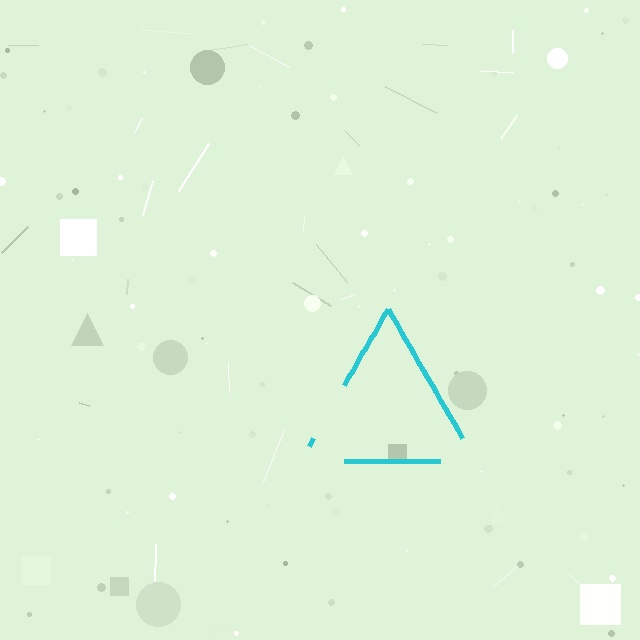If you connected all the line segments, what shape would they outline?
They would outline a triangle.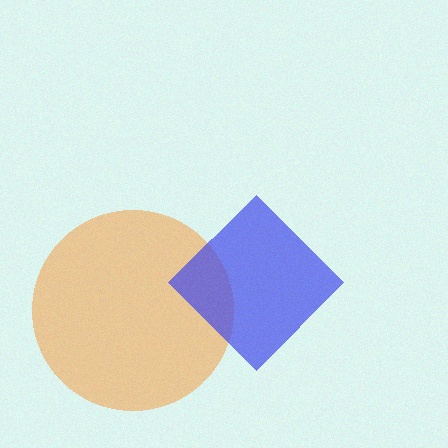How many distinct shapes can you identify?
There are 2 distinct shapes: an orange circle, a blue diamond.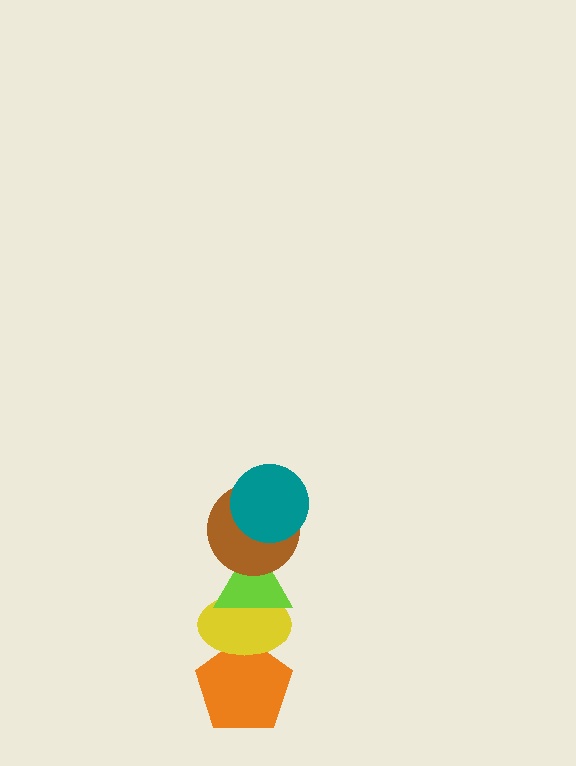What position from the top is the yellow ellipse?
The yellow ellipse is 4th from the top.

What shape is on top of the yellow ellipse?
The lime triangle is on top of the yellow ellipse.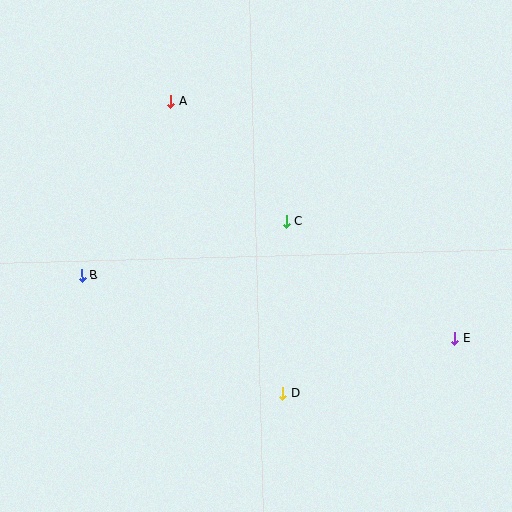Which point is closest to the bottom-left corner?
Point B is closest to the bottom-left corner.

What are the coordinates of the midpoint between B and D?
The midpoint between B and D is at (182, 334).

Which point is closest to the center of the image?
Point C at (287, 221) is closest to the center.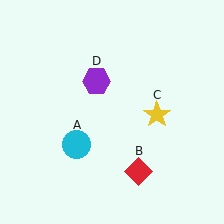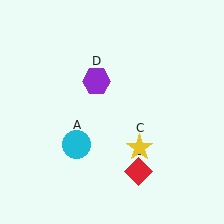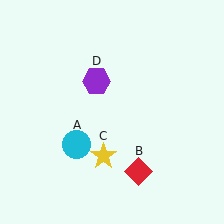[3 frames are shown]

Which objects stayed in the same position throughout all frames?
Cyan circle (object A) and red diamond (object B) and purple hexagon (object D) remained stationary.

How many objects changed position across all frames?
1 object changed position: yellow star (object C).